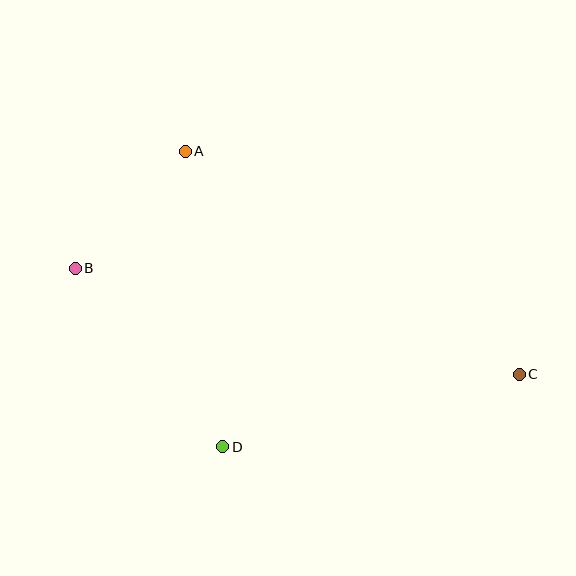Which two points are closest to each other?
Points A and B are closest to each other.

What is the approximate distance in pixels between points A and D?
The distance between A and D is approximately 298 pixels.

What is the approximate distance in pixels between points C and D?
The distance between C and D is approximately 305 pixels.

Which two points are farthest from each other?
Points B and C are farthest from each other.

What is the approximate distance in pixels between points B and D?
The distance between B and D is approximately 232 pixels.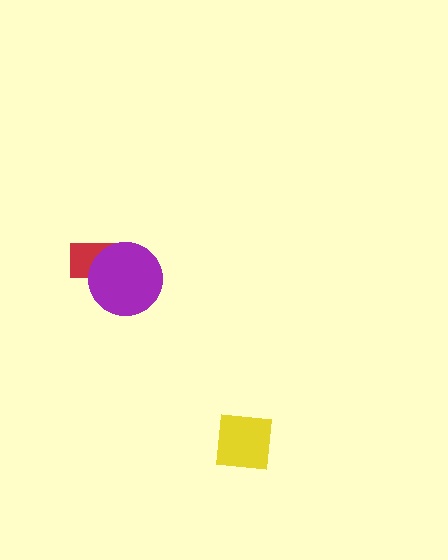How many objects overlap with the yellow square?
0 objects overlap with the yellow square.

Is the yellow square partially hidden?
No, no other shape covers it.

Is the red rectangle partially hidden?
Yes, it is partially covered by another shape.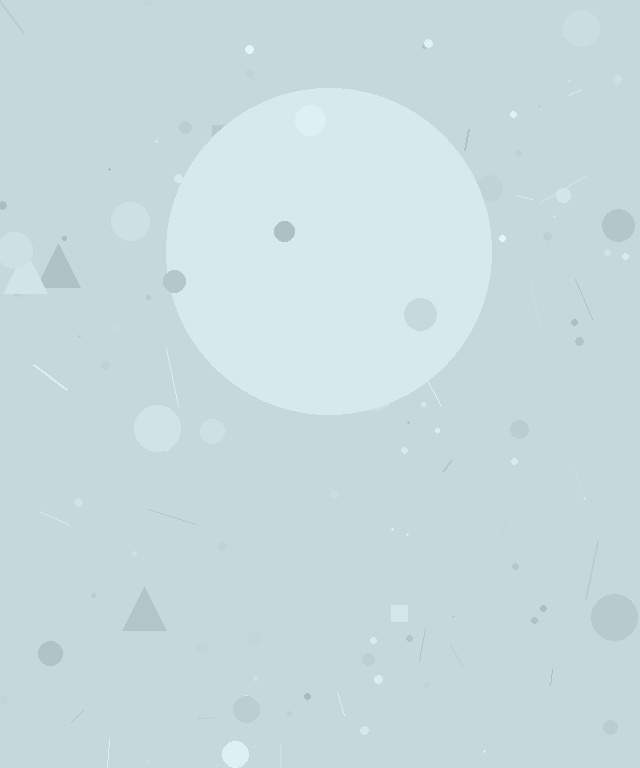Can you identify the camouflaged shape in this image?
The camouflaged shape is a circle.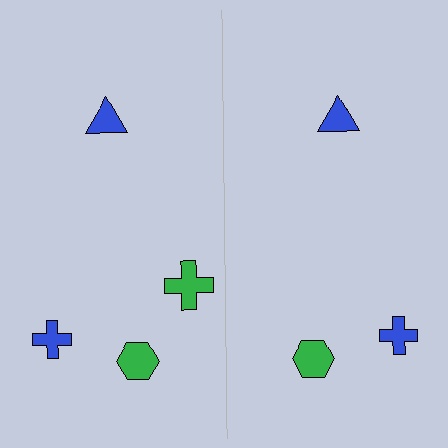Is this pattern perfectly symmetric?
No, the pattern is not perfectly symmetric. A green cross is missing from the right side.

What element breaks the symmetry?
A green cross is missing from the right side.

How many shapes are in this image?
There are 7 shapes in this image.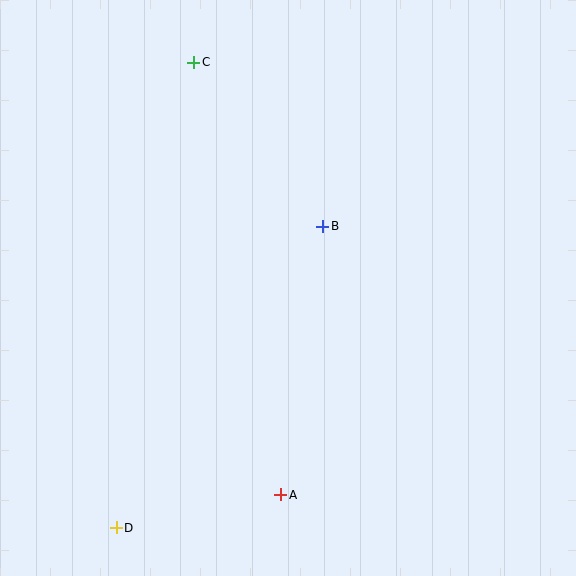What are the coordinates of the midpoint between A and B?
The midpoint between A and B is at (302, 361).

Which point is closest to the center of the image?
Point B at (323, 226) is closest to the center.